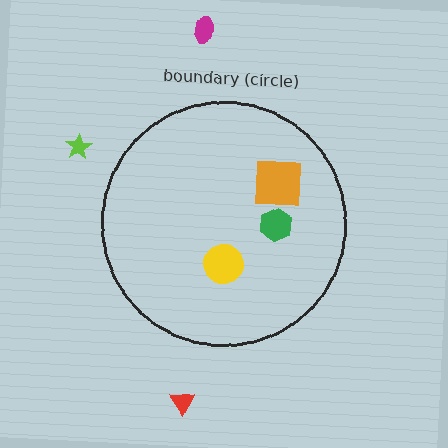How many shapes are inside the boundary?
3 inside, 3 outside.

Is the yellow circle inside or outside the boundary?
Inside.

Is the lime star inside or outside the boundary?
Outside.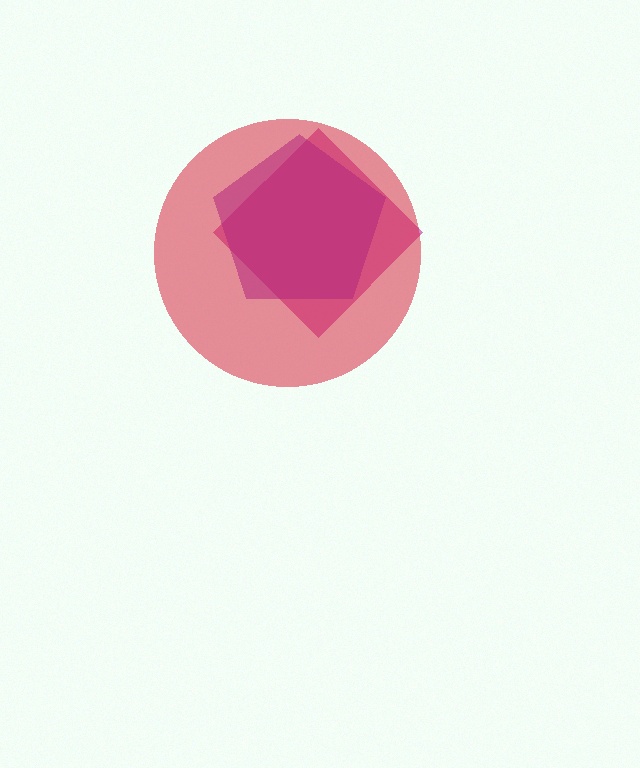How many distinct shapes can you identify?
There are 3 distinct shapes: a magenta diamond, a purple pentagon, a red circle.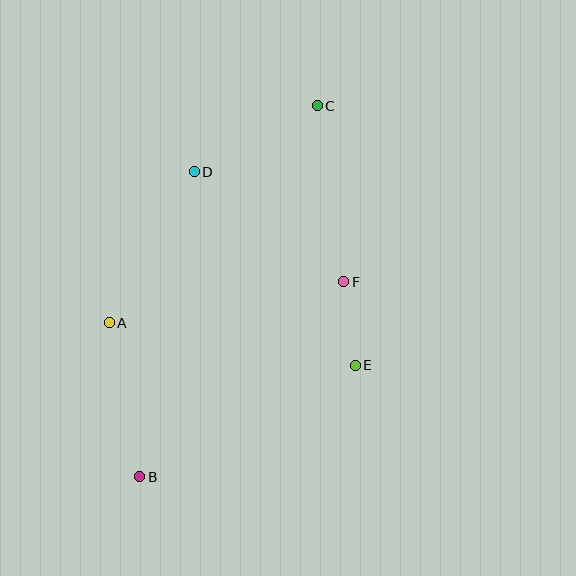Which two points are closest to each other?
Points E and F are closest to each other.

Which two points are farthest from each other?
Points B and C are farthest from each other.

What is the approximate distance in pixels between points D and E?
The distance between D and E is approximately 252 pixels.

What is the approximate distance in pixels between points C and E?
The distance between C and E is approximately 263 pixels.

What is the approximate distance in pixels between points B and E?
The distance between B and E is approximately 243 pixels.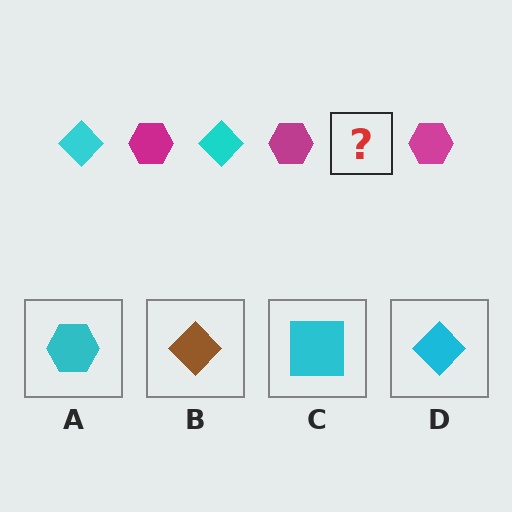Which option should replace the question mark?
Option D.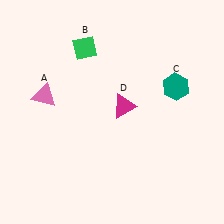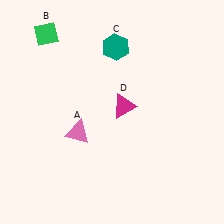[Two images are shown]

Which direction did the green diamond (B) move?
The green diamond (B) moved left.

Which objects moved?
The objects that moved are: the pink triangle (A), the green diamond (B), the teal hexagon (C).